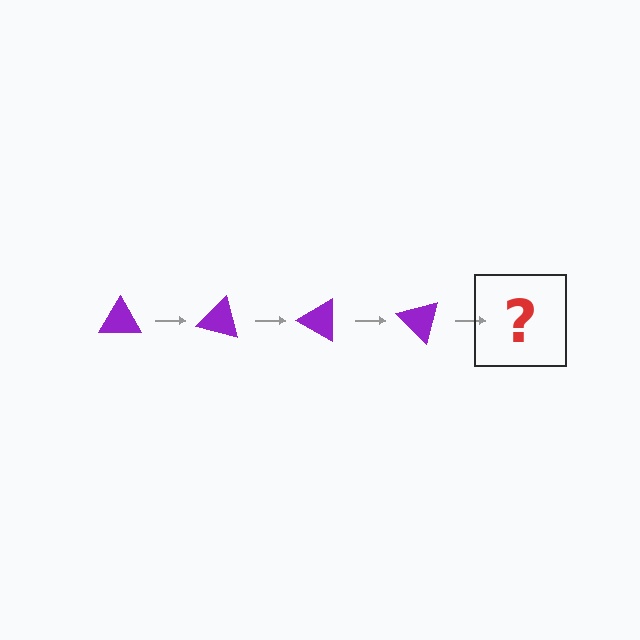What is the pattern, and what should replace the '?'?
The pattern is that the triangle rotates 15 degrees each step. The '?' should be a purple triangle rotated 60 degrees.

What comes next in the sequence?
The next element should be a purple triangle rotated 60 degrees.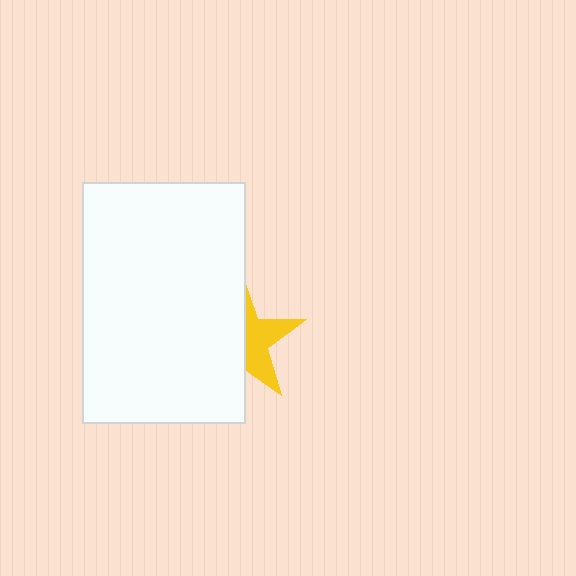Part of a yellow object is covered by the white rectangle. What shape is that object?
It is a star.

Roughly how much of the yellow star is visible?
A small part of it is visible (roughly 43%).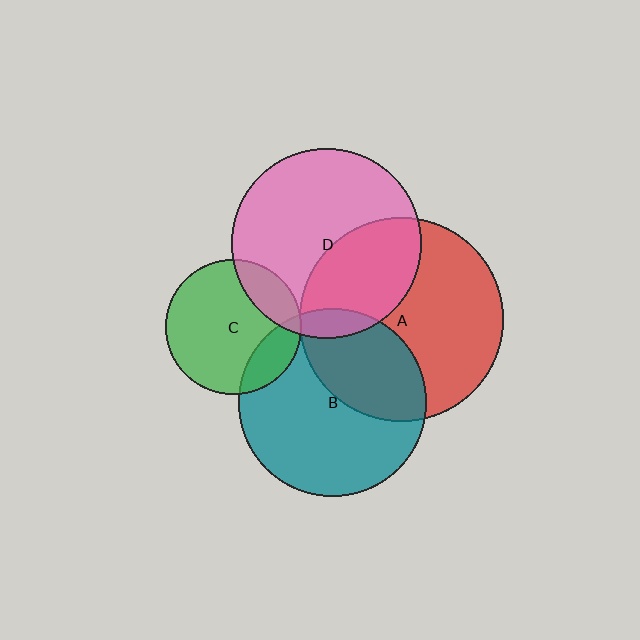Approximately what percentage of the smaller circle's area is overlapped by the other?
Approximately 5%.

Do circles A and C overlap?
Yes.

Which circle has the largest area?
Circle A (red).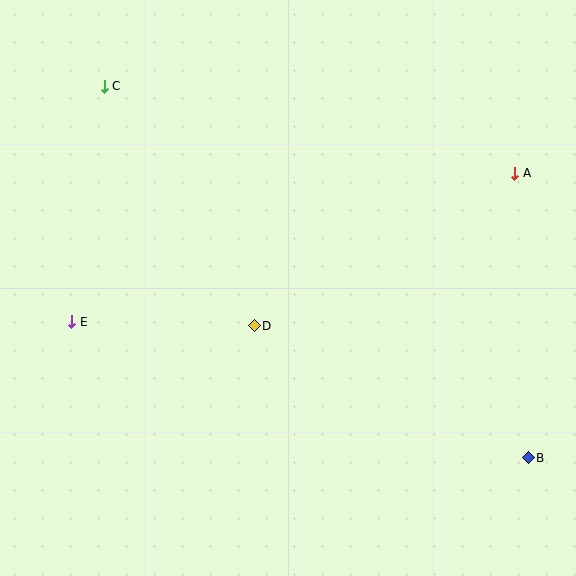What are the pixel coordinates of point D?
Point D is at (254, 326).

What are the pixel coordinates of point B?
Point B is at (528, 458).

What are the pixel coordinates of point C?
Point C is at (104, 86).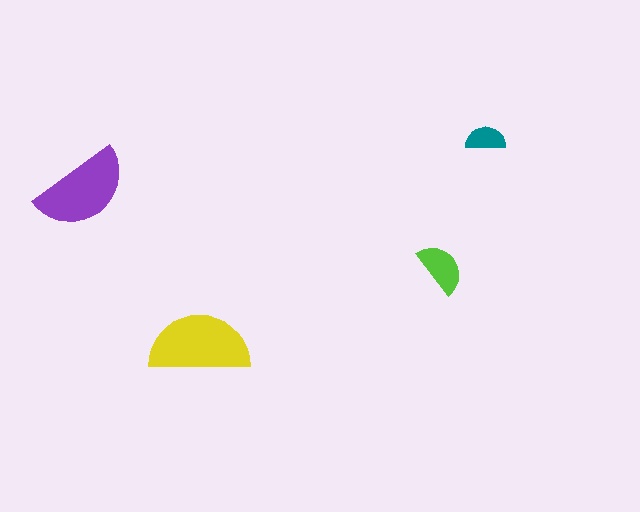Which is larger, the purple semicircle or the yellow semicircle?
The yellow one.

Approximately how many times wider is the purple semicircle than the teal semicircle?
About 2.5 times wider.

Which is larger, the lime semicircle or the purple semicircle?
The purple one.